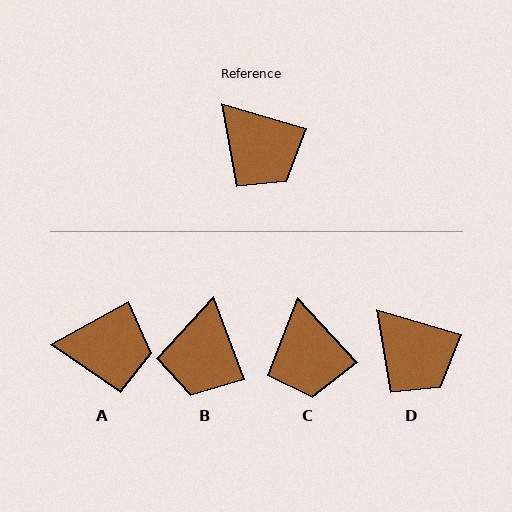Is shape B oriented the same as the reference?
No, it is off by about 53 degrees.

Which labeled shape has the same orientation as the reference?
D.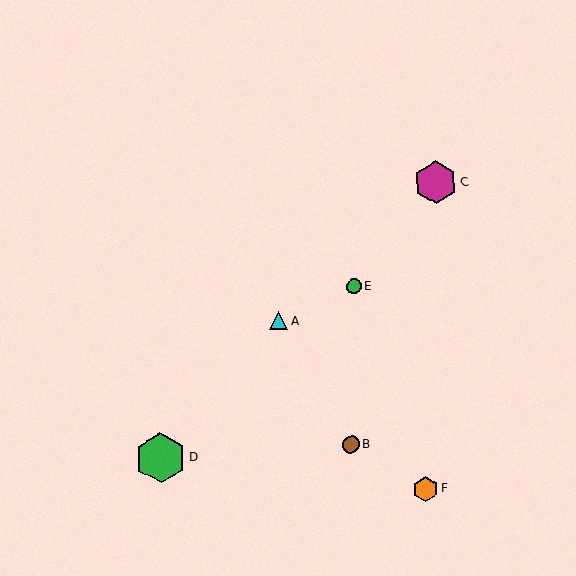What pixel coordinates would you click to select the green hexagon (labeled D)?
Click at (161, 458) to select the green hexagon D.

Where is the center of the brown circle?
The center of the brown circle is at (351, 444).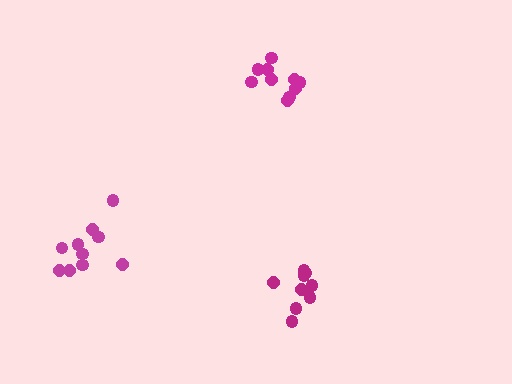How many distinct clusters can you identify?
There are 3 distinct clusters.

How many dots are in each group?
Group 1: 11 dots, Group 2: 10 dots, Group 3: 9 dots (30 total).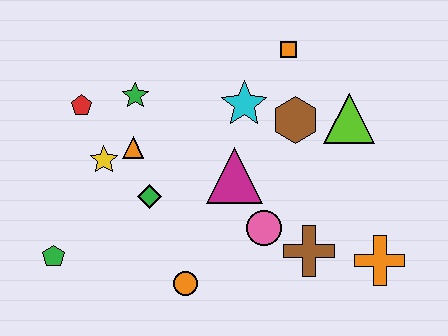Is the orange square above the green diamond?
Yes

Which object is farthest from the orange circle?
The orange square is farthest from the orange circle.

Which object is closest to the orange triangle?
The yellow star is closest to the orange triangle.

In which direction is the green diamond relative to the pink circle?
The green diamond is to the left of the pink circle.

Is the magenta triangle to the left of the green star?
No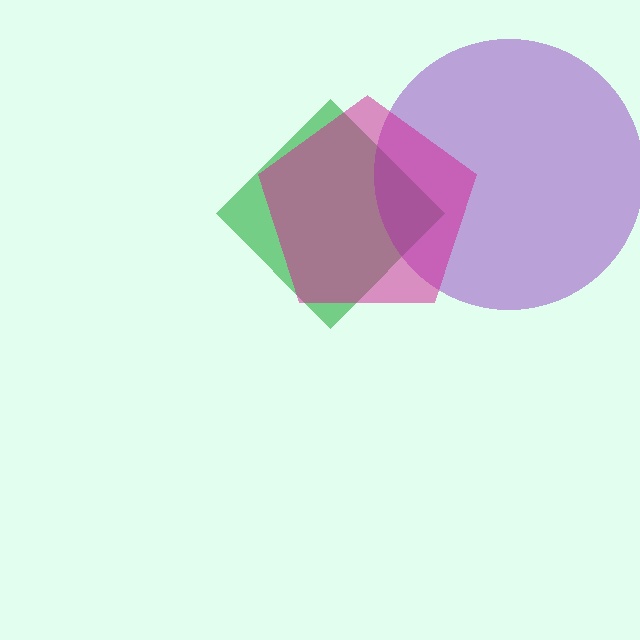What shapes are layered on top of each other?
The layered shapes are: a green diamond, a purple circle, a magenta pentagon.